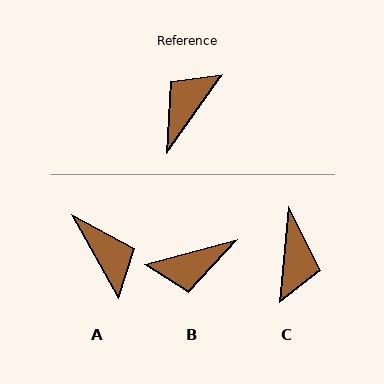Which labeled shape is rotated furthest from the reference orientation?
C, about 150 degrees away.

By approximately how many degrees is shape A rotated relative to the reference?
Approximately 115 degrees clockwise.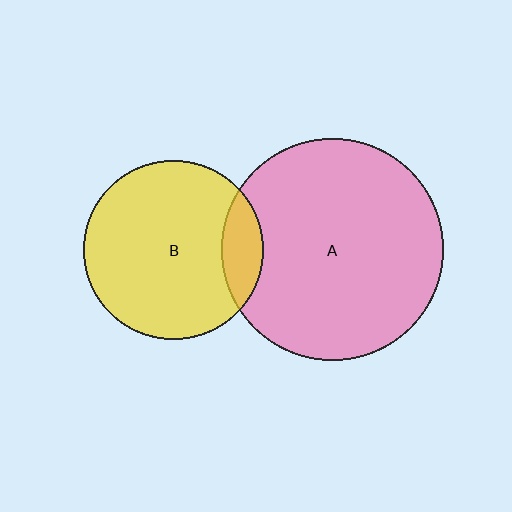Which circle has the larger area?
Circle A (pink).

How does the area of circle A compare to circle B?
Approximately 1.5 times.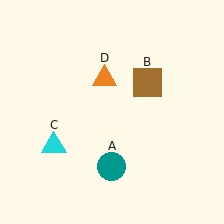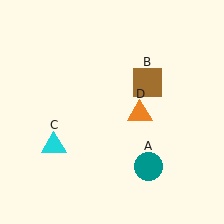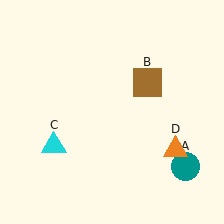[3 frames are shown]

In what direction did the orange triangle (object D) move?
The orange triangle (object D) moved down and to the right.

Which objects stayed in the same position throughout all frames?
Brown square (object B) and cyan triangle (object C) remained stationary.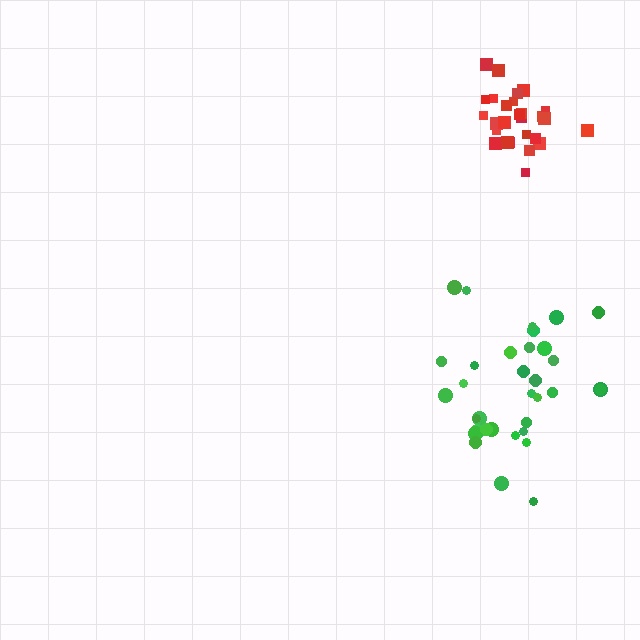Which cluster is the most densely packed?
Red.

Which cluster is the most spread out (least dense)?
Green.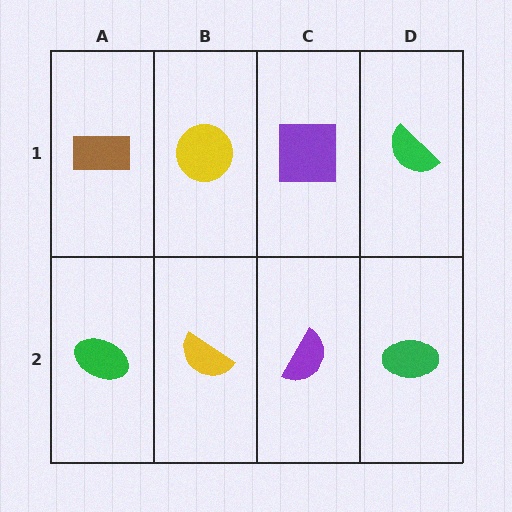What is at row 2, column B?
A yellow semicircle.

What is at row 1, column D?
A green semicircle.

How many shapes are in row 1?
4 shapes.